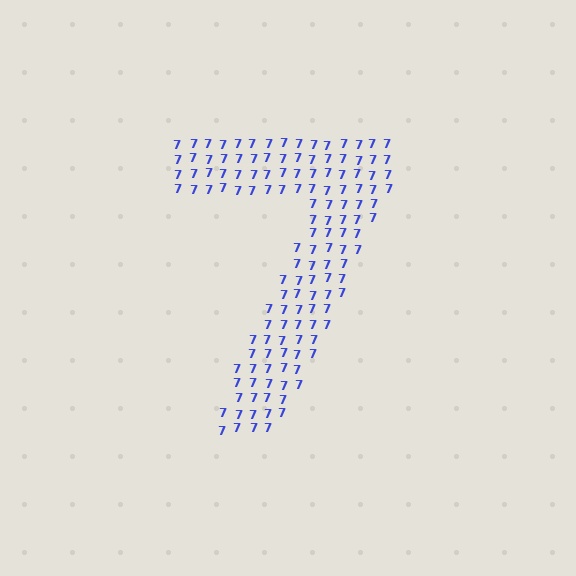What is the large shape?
The large shape is the digit 7.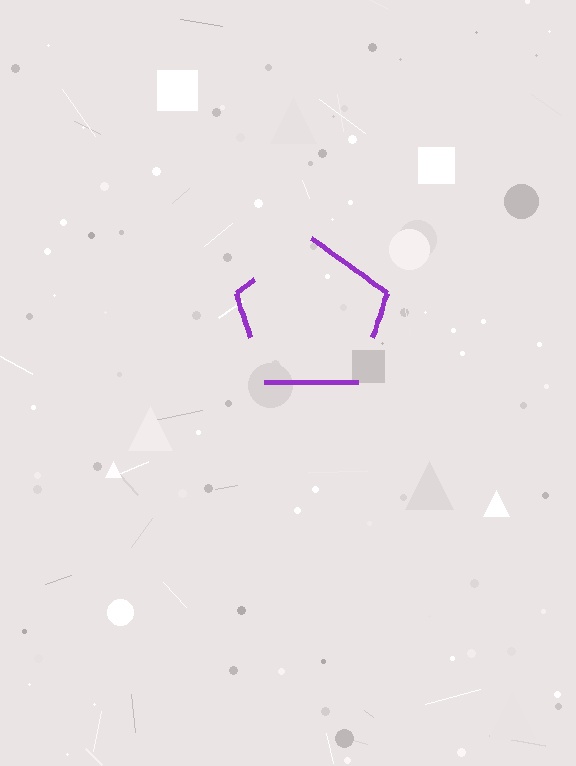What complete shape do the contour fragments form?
The contour fragments form a pentagon.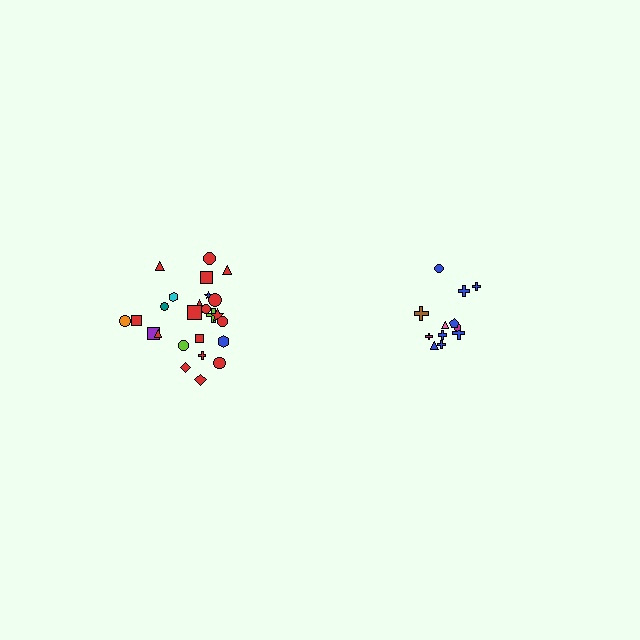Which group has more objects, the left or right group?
The left group.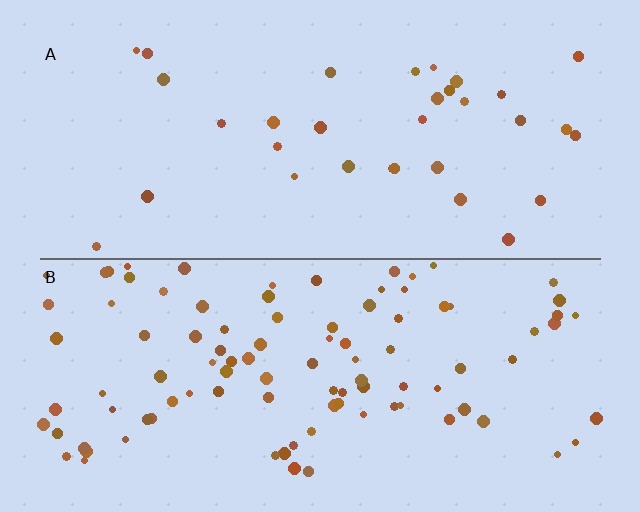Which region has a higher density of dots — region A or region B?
B (the bottom).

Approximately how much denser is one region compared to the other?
Approximately 3.0× — region B over region A.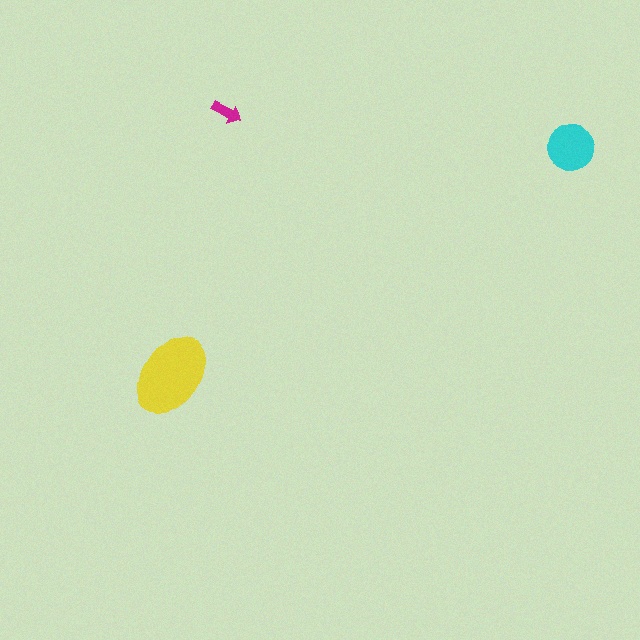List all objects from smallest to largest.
The magenta arrow, the cyan circle, the yellow ellipse.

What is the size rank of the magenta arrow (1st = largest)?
3rd.